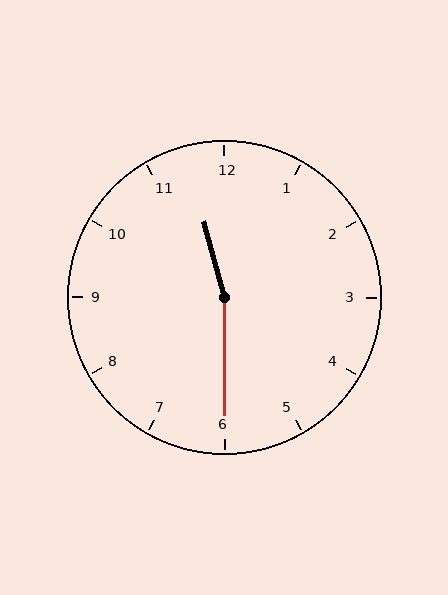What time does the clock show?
11:30.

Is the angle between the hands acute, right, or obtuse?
It is obtuse.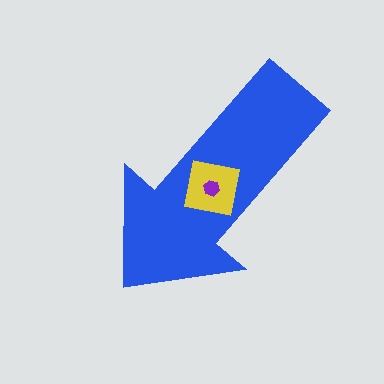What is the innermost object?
The purple hexagon.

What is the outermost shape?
The blue arrow.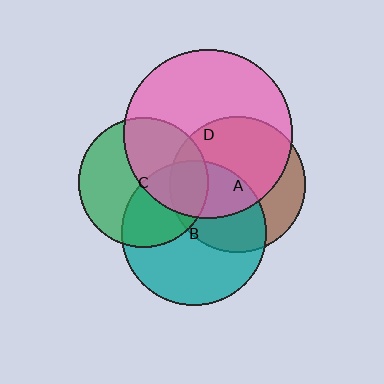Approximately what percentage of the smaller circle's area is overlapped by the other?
Approximately 65%.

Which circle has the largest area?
Circle D (pink).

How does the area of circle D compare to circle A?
Approximately 1.5 times.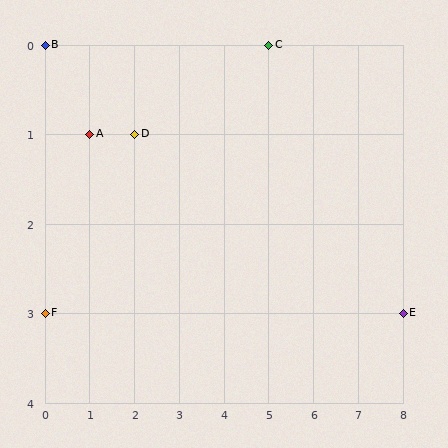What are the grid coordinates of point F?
Point F is at grid coordinates (0, 3).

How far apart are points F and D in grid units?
Points F and D are 2 columns and 2 rows apart (about 2.8 grid units diagonally).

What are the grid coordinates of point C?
Point C is at grid coordinates (5, 0).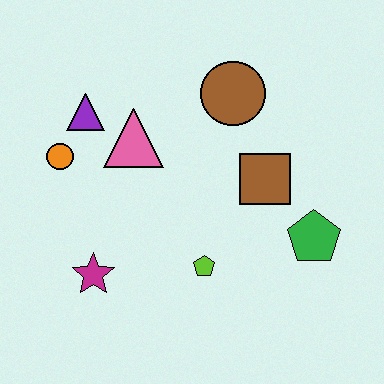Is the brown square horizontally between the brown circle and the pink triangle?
No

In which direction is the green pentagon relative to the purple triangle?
The green pentagon is to the right of the purple triangle.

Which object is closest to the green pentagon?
The brown square is closest to the green pentagon.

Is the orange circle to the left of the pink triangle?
Yes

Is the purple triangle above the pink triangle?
Yes